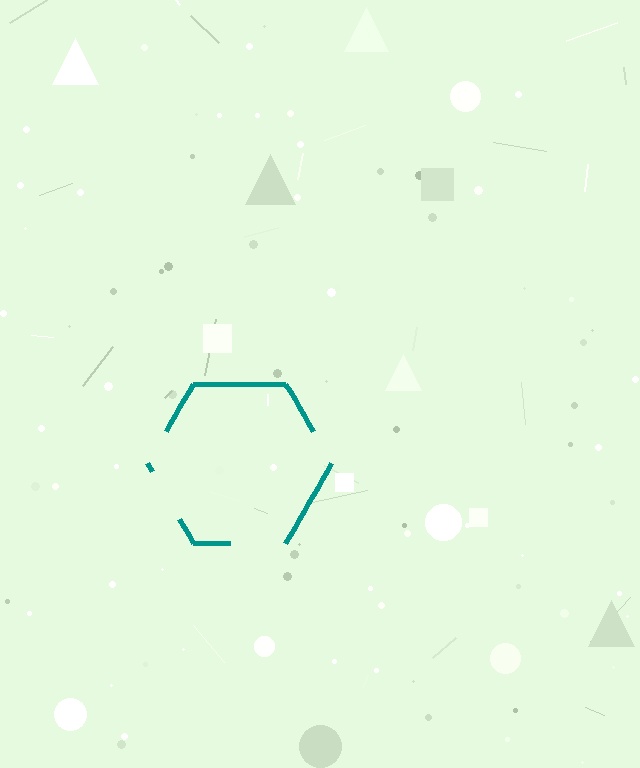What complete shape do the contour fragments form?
The contour fragments form a hexagon.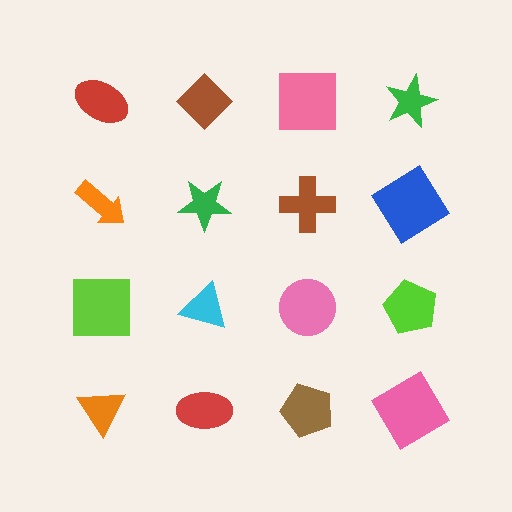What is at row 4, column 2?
A red ellipse.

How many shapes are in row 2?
4 shapes.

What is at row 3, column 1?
A lime square.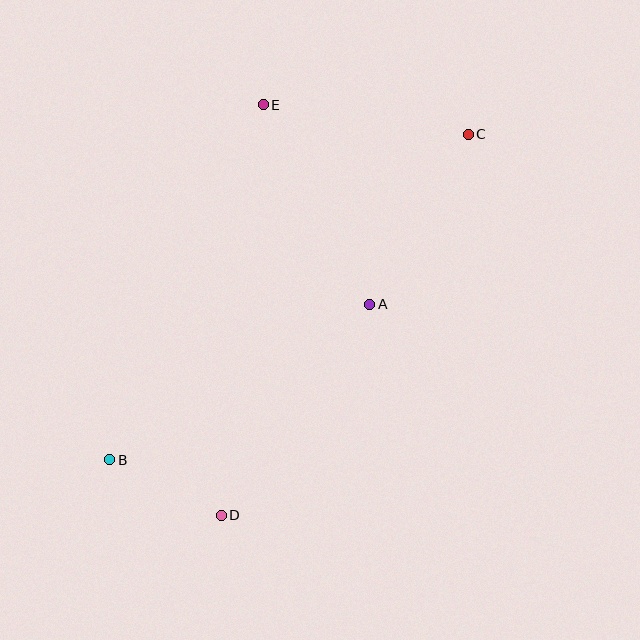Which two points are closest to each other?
Points B and D are closest to each other.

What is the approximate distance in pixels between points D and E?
The distance between D and E is approximately 413 pixels.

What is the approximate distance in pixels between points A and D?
The distance between A and D is approximately 258 pixels.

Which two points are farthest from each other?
Points B and C are farthest from each other.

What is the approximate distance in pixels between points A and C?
The distance between A and C is approximately 197 pixels.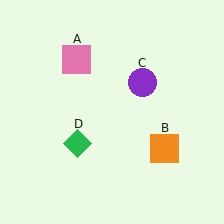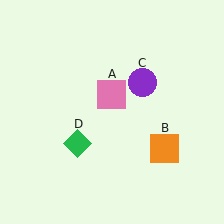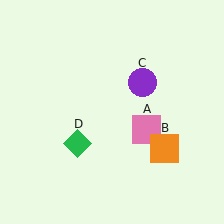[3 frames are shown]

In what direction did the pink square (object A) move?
The pink square (object A) moved down and to the right.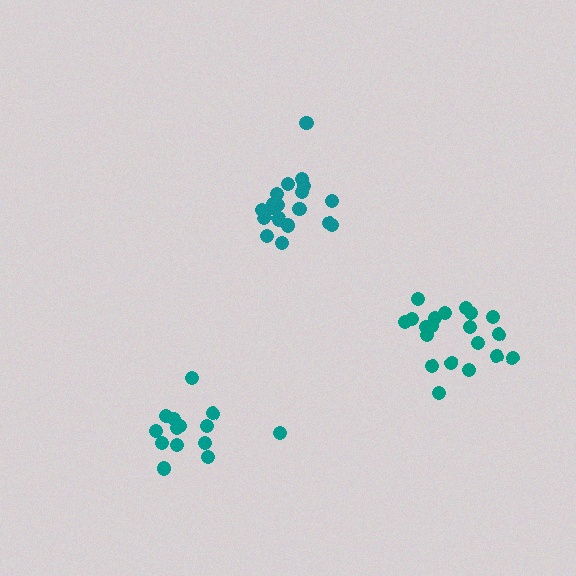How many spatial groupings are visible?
There are 3 spatial groupings.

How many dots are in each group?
Group 1: 20 dots, Group 2: 14 dots, Group 3: 20 dots (54 total).